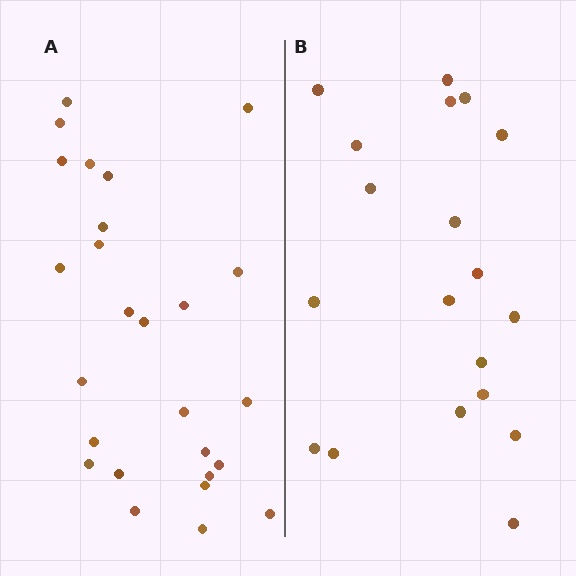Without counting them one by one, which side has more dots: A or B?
Region A (the left region) has more dots.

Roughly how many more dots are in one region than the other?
Region A has roughly 8 or so more dots than region B.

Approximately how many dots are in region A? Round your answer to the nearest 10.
About 30 dots. (The exact count is 26, which rounds to 30.)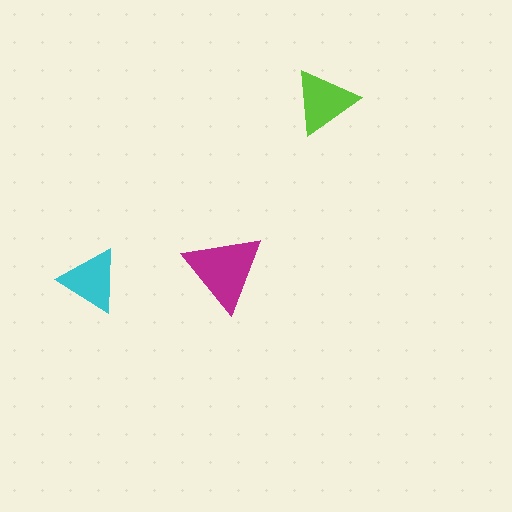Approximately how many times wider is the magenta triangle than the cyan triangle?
About 1.5 times wider.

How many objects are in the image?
There are 3 objects in the image.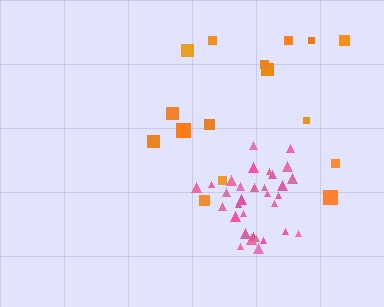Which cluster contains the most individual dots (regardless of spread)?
Pink (32).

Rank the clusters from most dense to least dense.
pink, orange.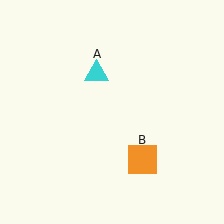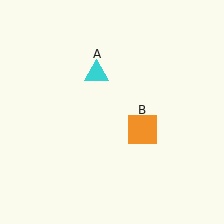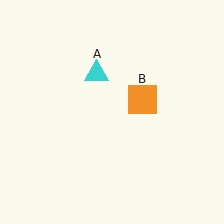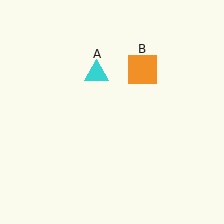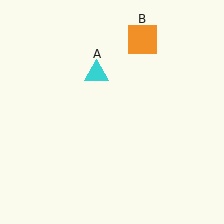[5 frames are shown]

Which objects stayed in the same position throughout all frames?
Cyan triangle (object A) remained stationary.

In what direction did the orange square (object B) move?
The orange square (object B) moved up.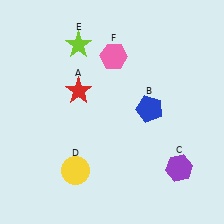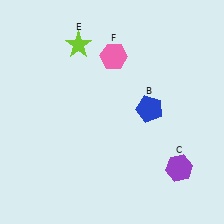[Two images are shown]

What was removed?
The red star (A), the yellow circle (D) were removed in Image 2.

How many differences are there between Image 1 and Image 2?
There are 2 differences between the two images.